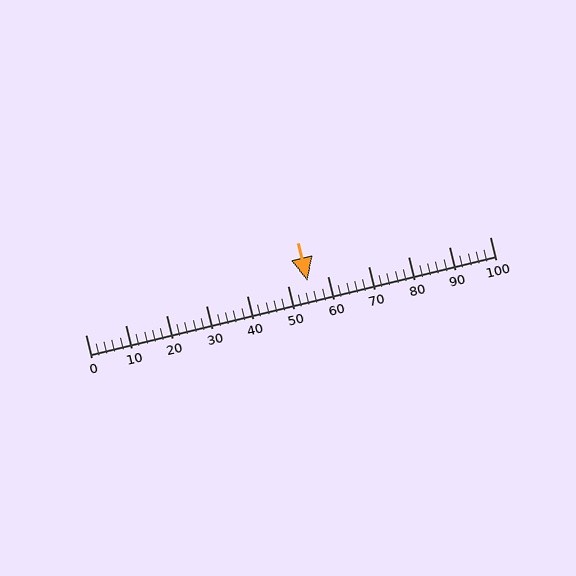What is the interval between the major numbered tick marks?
The major tick marks are spaced 10 units apart.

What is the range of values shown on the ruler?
The ruler shows values from 0 to 100.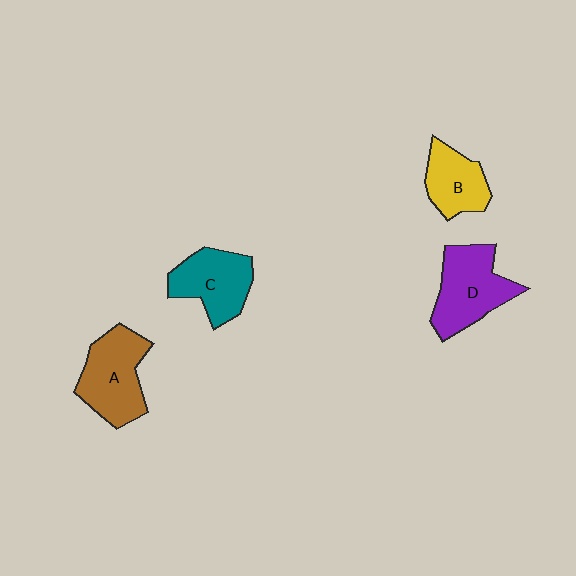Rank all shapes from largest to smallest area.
From largest to smallest: D (purple), A (brown), C (teal), B (yellow).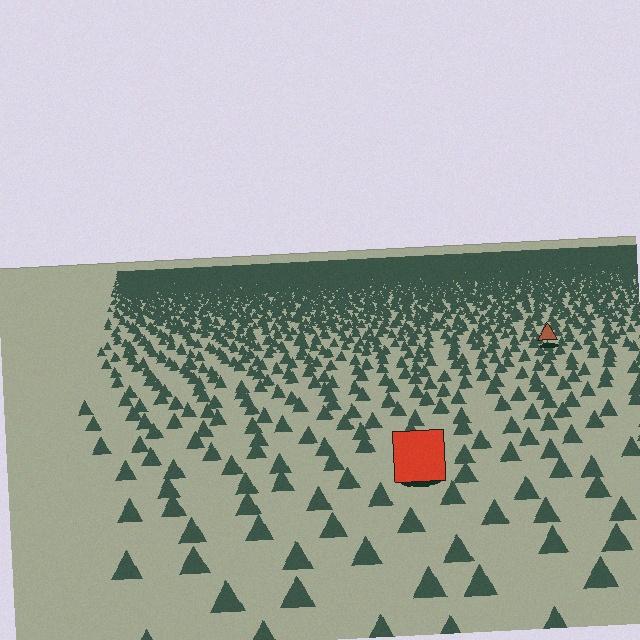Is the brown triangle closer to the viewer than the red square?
No. The red square is closer — you can tell from the texture gradient: the ground texture is coarser near it.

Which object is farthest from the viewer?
The brown triangle is farthest from the viewer. It appears smaller and the ground texture around it is denser.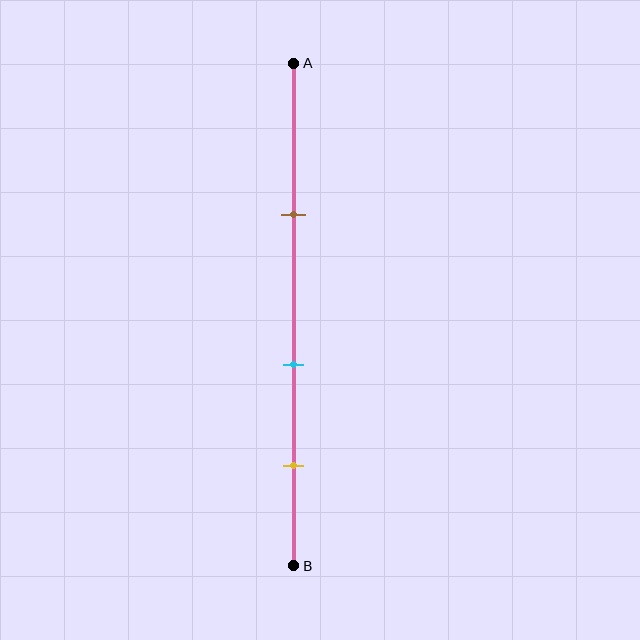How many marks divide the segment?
There are 3 marks dividing the segment.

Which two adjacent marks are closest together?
The cyan and yellow marks are the closest adjacent pair.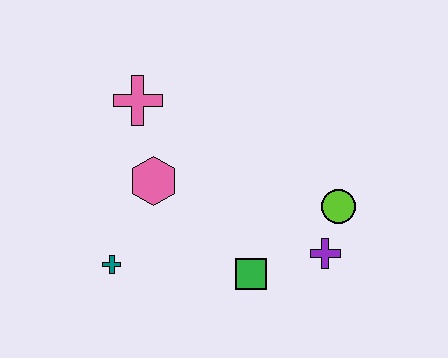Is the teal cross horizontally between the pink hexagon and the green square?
No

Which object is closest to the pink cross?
The pink hexagon is closest to the pink cross.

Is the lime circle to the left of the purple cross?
No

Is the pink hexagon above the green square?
Yes